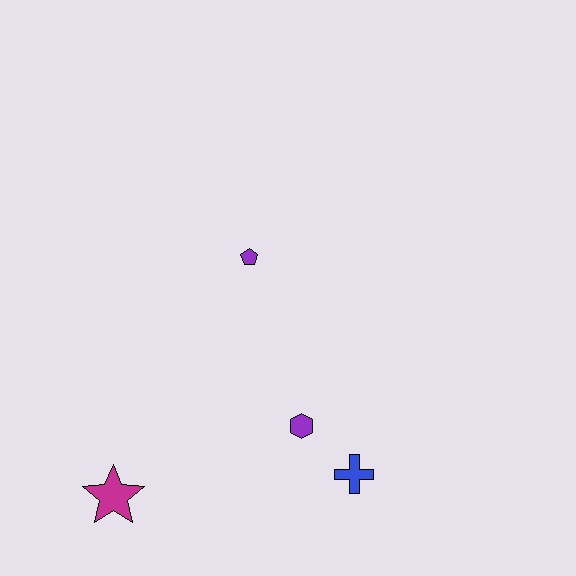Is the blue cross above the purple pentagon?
No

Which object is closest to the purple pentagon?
The purple hexagon is closest to the purple pentagon.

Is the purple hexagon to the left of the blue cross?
Yes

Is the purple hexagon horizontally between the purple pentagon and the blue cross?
Yes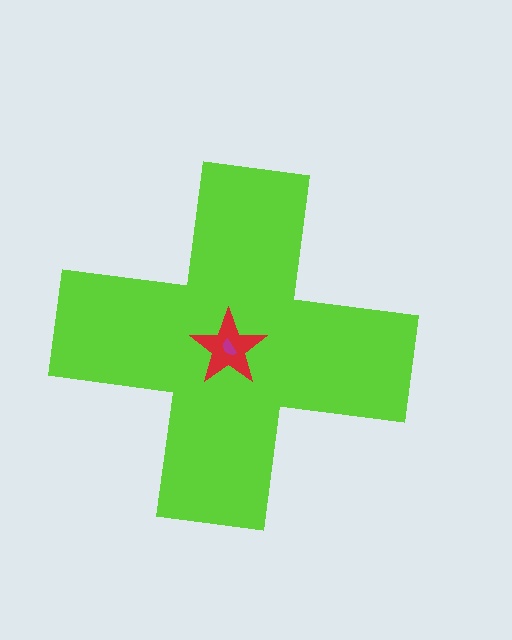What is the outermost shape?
The lime cross.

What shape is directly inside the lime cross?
The red star.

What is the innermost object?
The magenta semicircle.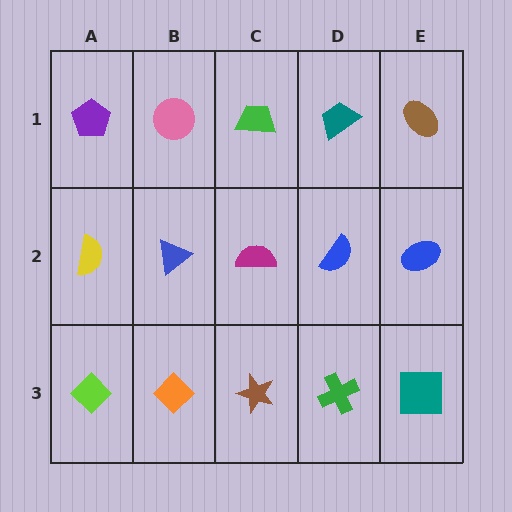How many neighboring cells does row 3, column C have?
3.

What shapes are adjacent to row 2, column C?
A green trapezoid (row 1, column C), a brown star (row 3, column C), a blue triangle (row 2, column B), a blue semicircle (row 2, column D).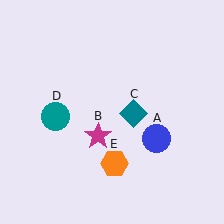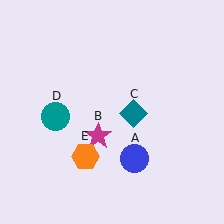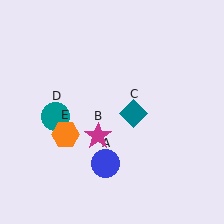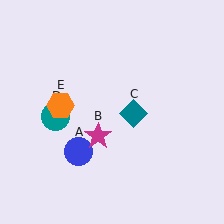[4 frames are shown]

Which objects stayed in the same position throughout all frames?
Magenta star (object B) and teal diamond (object C) and teal circle (object D) remained stationary.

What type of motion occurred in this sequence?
The blue circle (object A), orange hexagon (object E) rotated clockwise around the center of the scene.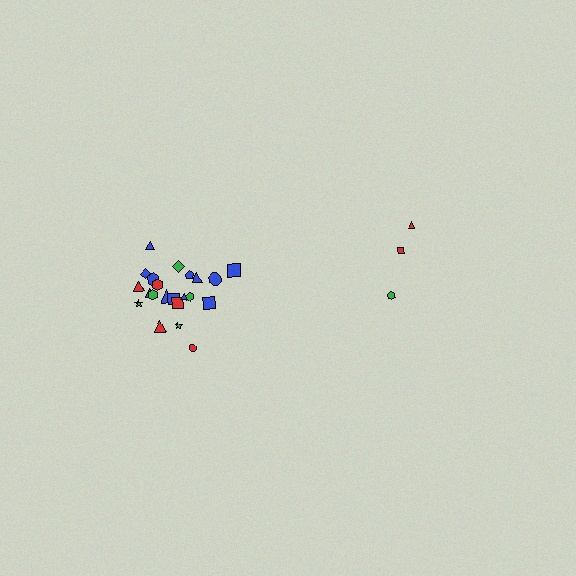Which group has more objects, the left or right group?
The left group.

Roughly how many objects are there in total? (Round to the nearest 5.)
Roughly 25 objects in total.